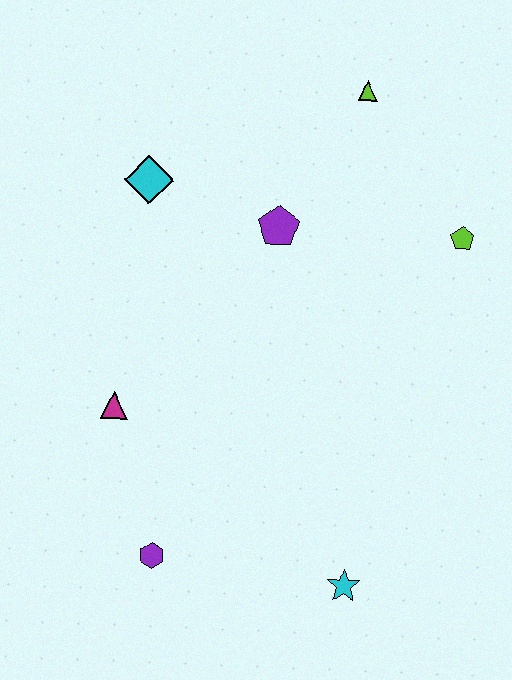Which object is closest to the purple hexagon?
The magenta triangle is closest to the purple hexagon.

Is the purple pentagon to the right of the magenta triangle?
Yes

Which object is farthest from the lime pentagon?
The purple hexagon is farthest from the lime pentagon.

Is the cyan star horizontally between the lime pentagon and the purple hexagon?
Yes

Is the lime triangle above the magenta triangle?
Yes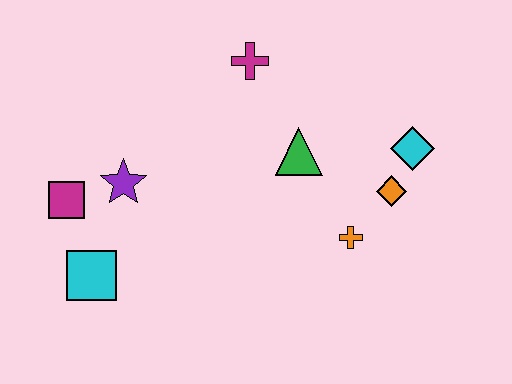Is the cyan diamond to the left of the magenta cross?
No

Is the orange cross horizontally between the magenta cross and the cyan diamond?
Yes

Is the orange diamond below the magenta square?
No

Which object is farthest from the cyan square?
The cyan diamond is farthest from the cyan square.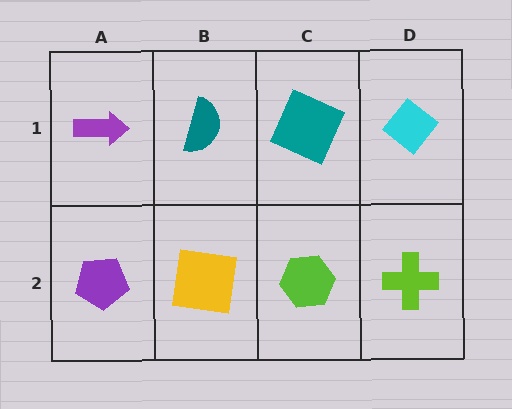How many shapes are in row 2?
4 shapes.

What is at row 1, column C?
A teal square.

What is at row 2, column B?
A yellow square.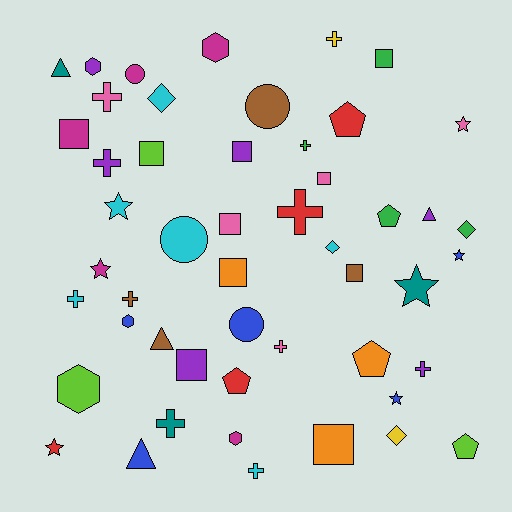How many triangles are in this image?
There are 4 triangles.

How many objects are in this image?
There are 50 objects.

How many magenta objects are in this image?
There are 5 magenta objects.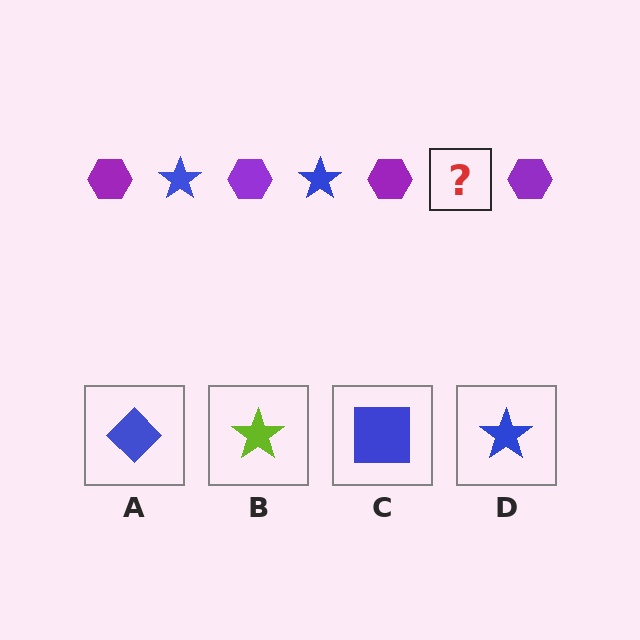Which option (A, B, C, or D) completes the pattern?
D.